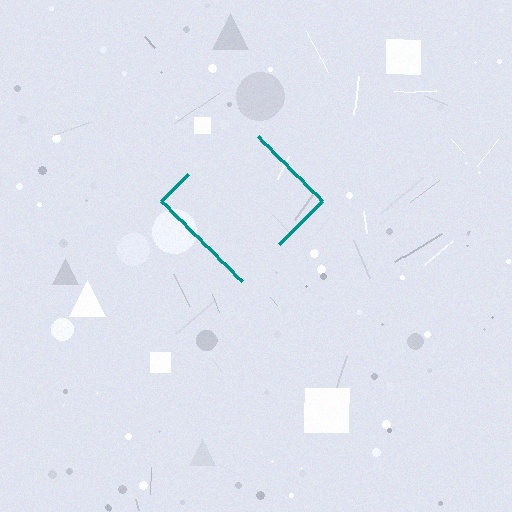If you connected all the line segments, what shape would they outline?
They would outline a diamond.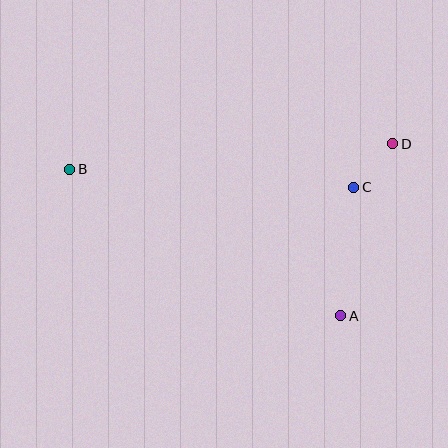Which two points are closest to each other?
Points C and D are closest to each other.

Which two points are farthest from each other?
Points B and D are farthest from each other.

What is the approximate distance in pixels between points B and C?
The distance between B and C is approximately 285 pixels.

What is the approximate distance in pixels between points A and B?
The distance between A and B is approximately 308 pixels.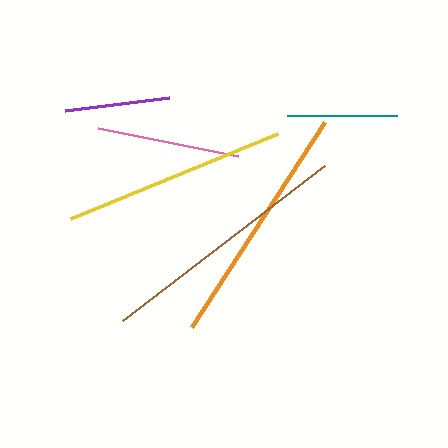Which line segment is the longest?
The brown line is the longest at approximately 255 pixels.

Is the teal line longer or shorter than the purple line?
The teal line is longer than the purple line.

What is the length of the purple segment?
The purple segment is approximately 105 pixels long.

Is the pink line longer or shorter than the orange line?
The orange line is longer than the pink line.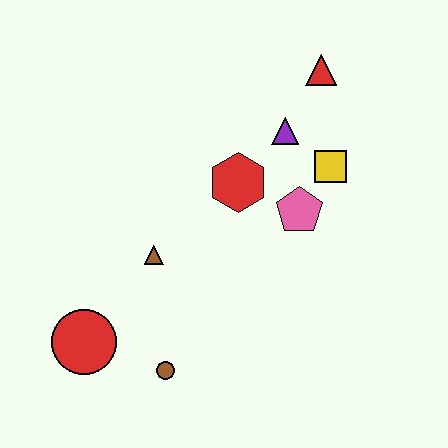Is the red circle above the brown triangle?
No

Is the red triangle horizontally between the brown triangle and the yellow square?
Yes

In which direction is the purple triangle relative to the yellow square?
The purple triangle is to the left of the yellow square.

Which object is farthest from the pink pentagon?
The red circle is farthest from the pink pentagon.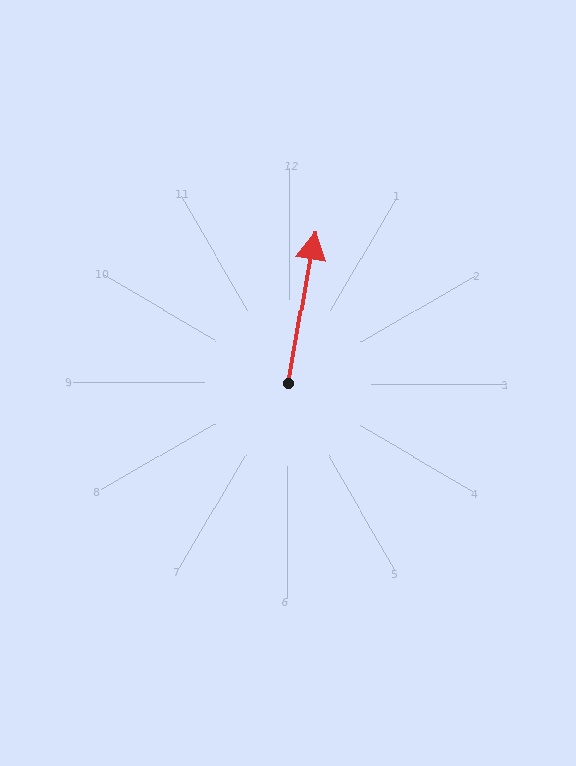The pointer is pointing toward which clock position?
Roughly 12 o'clock.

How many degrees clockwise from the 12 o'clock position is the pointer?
Approximately 10 degrees.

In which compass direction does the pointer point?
North.